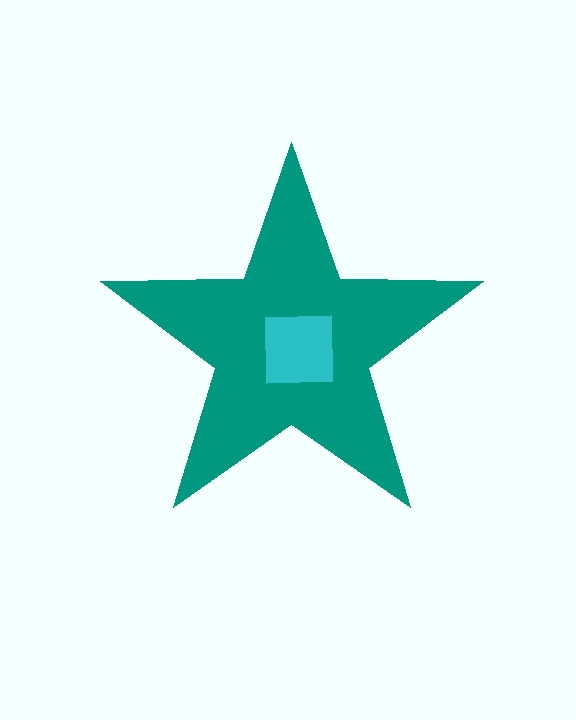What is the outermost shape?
The teal star.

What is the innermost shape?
The cyan square.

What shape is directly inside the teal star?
The cyan square.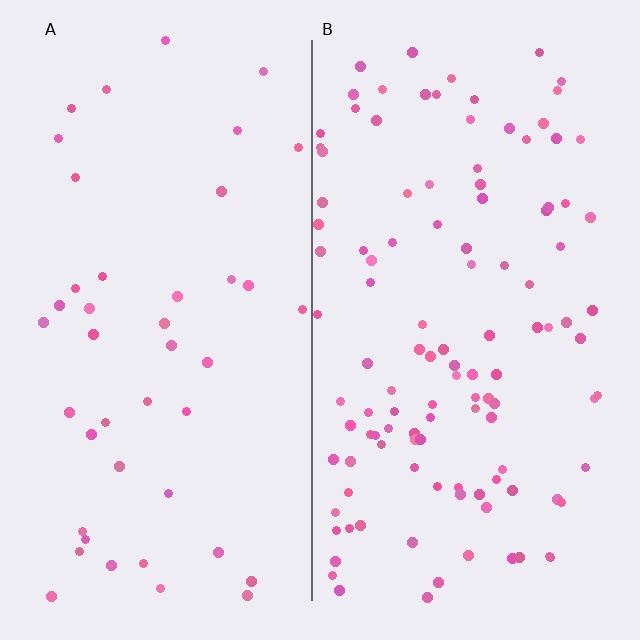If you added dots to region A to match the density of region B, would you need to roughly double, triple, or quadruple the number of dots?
Approximately triple.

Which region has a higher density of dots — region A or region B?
B (the right).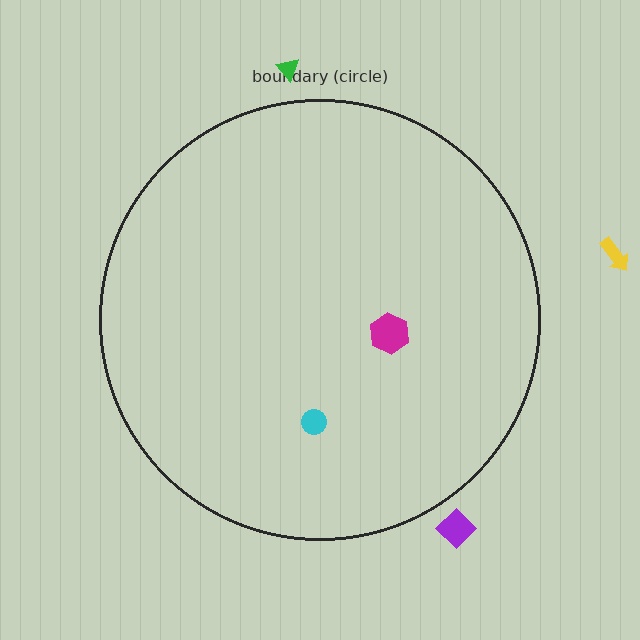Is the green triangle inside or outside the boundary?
Outside.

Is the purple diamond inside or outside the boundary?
Outside.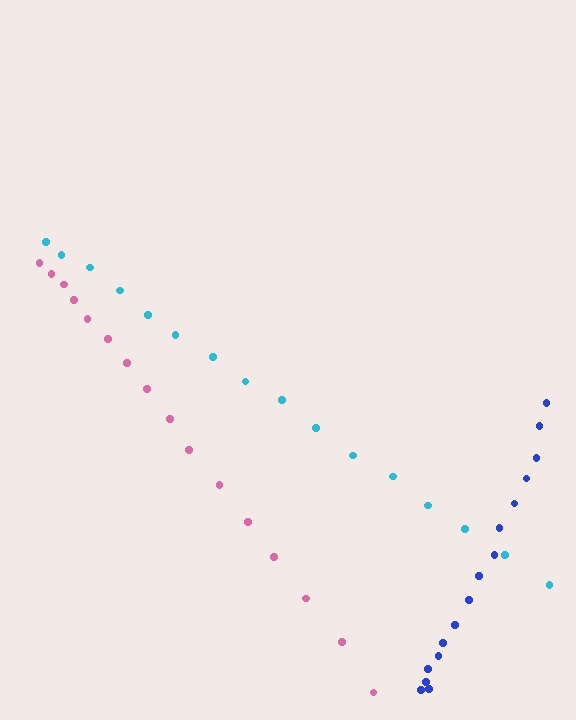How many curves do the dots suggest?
There are 3 distinct paths.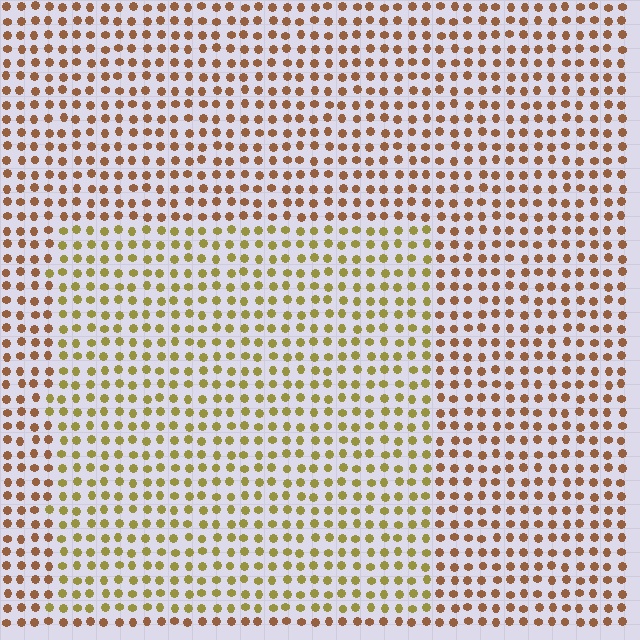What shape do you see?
I see a rectangle.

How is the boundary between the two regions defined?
The boundary is defined purely by a slight shift in hue (about 36 degrees). Spacing, size, and orientation are identical on both sides.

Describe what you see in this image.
The image is filled with small brown elements in a uniform arrangement. A rectangle-shaped region is visible where the elements are tinted to a slightly different hue, forming a subtle color boundary.